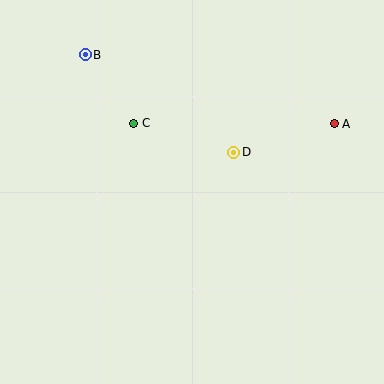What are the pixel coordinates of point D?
Point D is at (234, 152).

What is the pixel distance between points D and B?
The distance between D and B is 178 pixels.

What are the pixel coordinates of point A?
Point A is at (334, 124).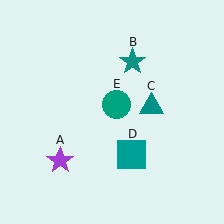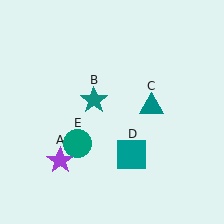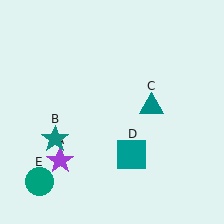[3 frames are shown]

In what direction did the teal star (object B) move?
The teal star (object B) moved down and to the left.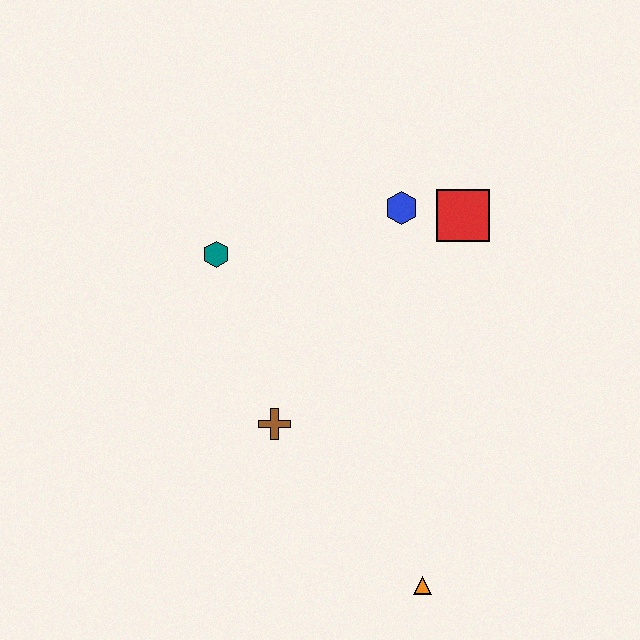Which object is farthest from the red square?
The orange triangle is farthest from the red square.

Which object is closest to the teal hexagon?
The brown cross is closest to the teal hexagon.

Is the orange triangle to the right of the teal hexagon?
Yes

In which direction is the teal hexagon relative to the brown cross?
The teal hexagon is above the brown cross.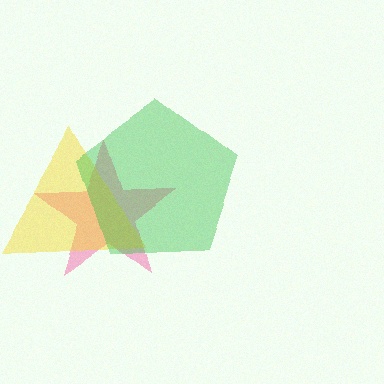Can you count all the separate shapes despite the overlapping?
Yes, there are 3 separate shapes.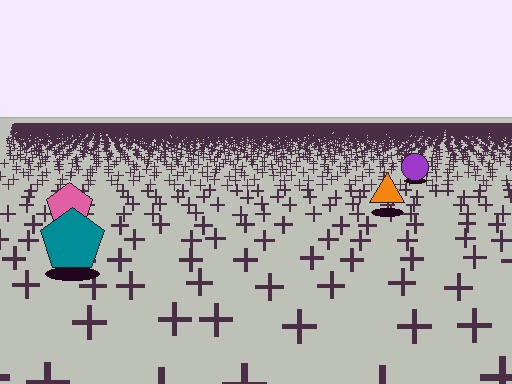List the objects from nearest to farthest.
From nearest to farthest: the teal pentagon, the pink pentagon, the orange triangle, the purple circle.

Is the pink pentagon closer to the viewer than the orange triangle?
Yes. The pink pentagon is closer — you can tell from the texture gradient: the ground texture is coarser near it.